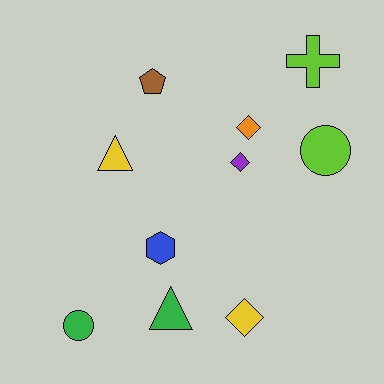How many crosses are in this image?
There is 1 cross.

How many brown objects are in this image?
There is 1 brown object.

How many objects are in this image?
There are 10 objects.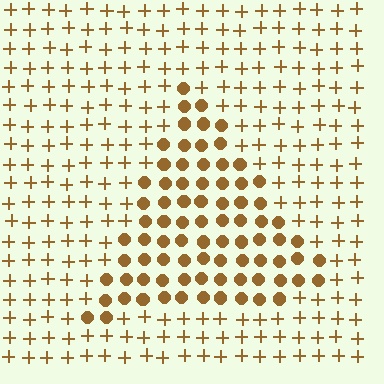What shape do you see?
I see a triangle.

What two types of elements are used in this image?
The image uses circles inside the triangle region and plus signs outside it.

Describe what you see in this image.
The image is filled with small brown elements arranged in a uniform grid. A triangle-shaped region contains circles, while the surrounding area contains plus signs. The boundary is defined purely by the change in element shape.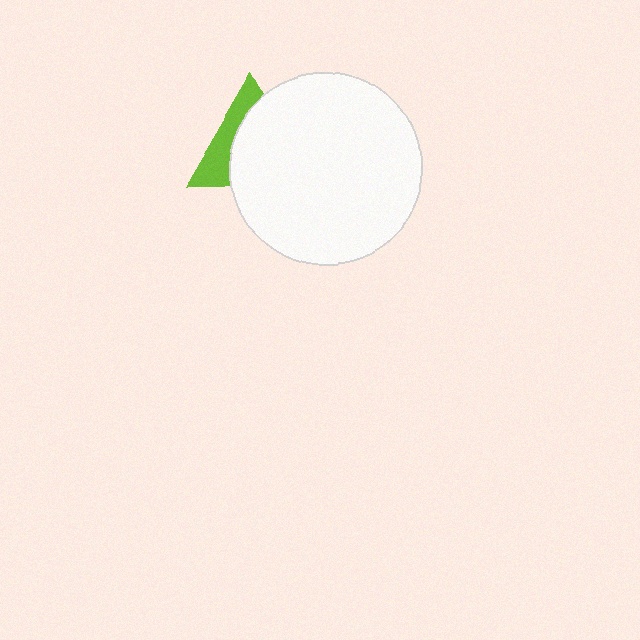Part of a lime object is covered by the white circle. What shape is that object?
It is a triangle.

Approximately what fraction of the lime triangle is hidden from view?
Roughly 64% of the lime triangle is hidden behind the white circle.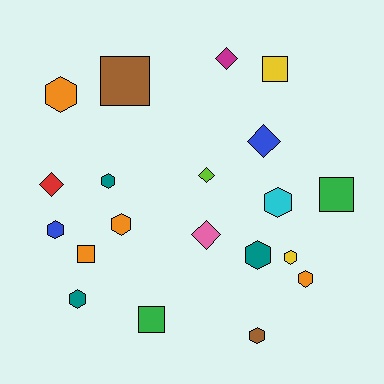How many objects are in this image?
There are 20 objects.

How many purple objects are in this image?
There are no purple objects.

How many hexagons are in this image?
There are 10 hexagons.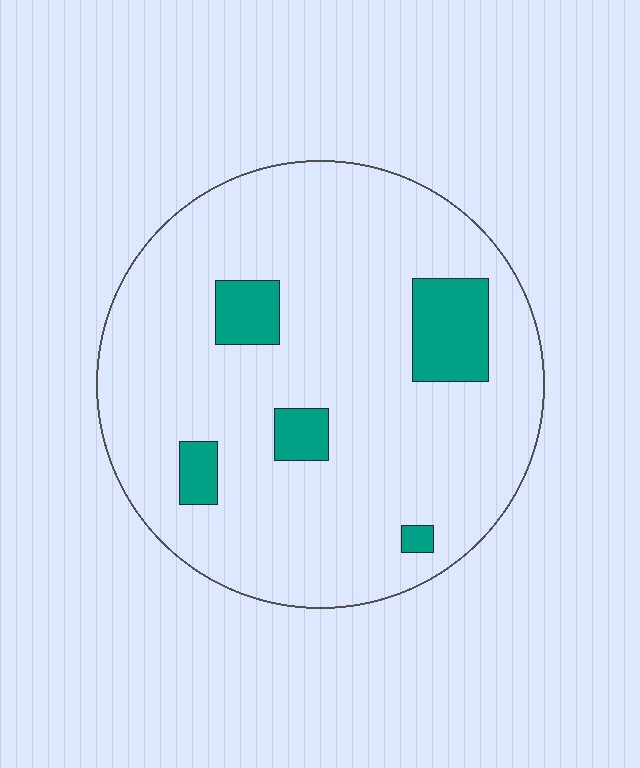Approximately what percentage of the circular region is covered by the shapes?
Approximately 10%.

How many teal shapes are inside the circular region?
5.